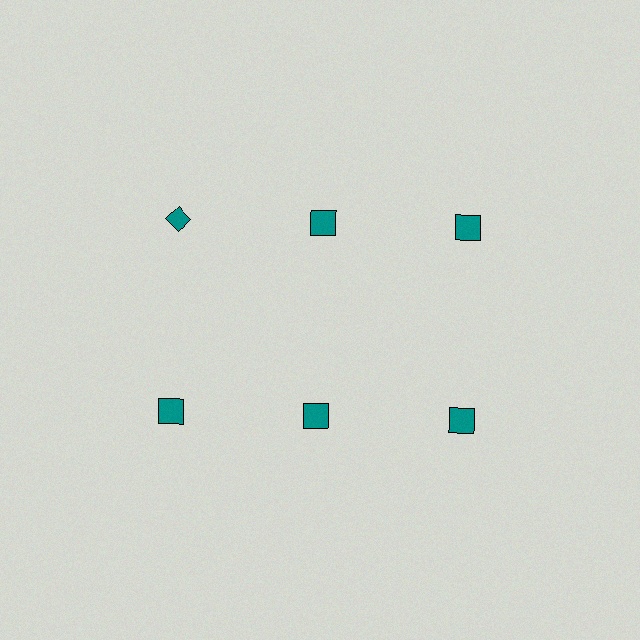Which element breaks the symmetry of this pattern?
The teal diamond in the top row, leftmost column breaks the symmetry. All other shapes are teal squares.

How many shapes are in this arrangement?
There are 6 shapes arranged in a grid pattern.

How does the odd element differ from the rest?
It has a different shape: diamond instead of square.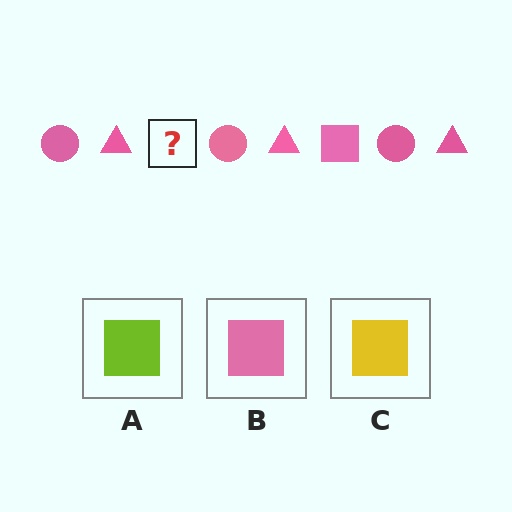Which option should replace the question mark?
Option B.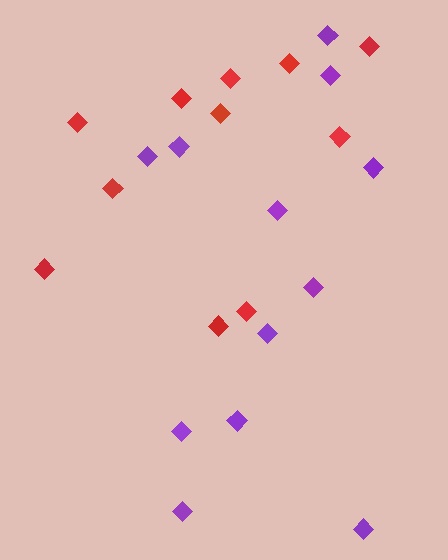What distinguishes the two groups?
There are 2 groups: one group of purple diamonds (12) and one group of red diamonds (11).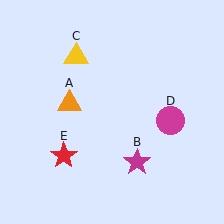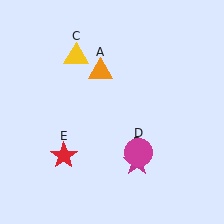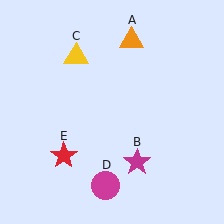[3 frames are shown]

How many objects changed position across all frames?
2 objects changed position: orange triangle (object A), magenta circle (object D).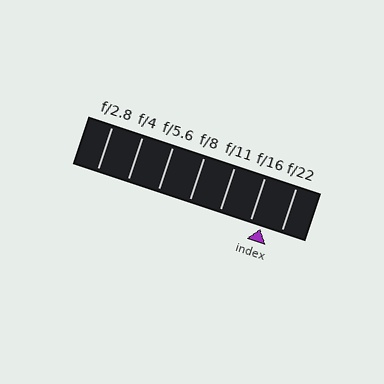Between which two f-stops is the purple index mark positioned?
The index mark is between f/16 and f/22.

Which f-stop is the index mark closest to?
The index mark is closest to f/16.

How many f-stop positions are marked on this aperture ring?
There are 7 f-stop positions marked.